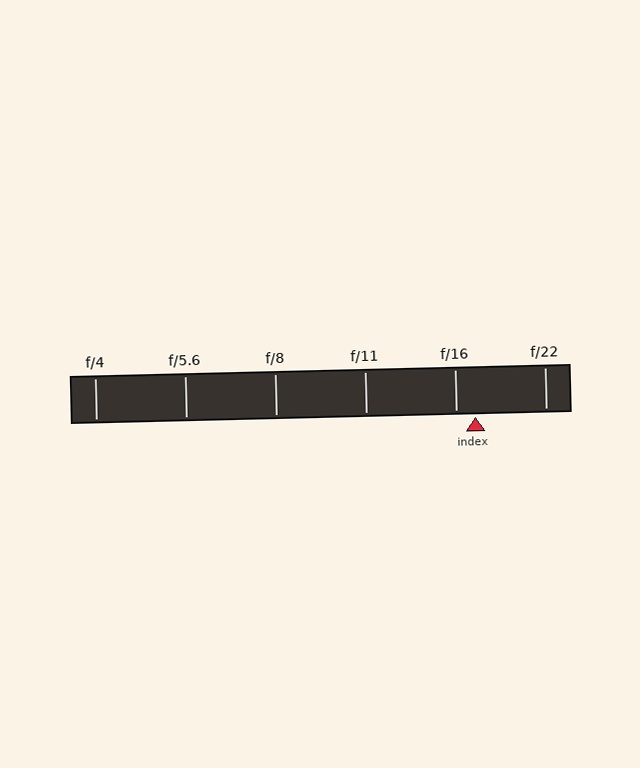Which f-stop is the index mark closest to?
The index mark is closest to f/16.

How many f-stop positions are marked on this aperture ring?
There are 6 f-stop positions marked.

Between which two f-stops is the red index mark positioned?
The index mark is between f/16 and f/22.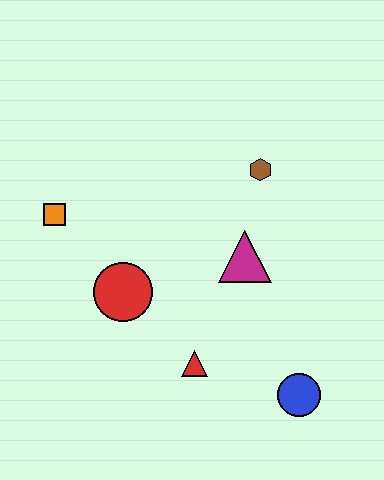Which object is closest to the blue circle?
The red triangle is closest to the blue circle.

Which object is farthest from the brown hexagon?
The blue circle is farthest from the brown hexagon.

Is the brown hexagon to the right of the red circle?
Yes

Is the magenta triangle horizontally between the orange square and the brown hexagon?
Yes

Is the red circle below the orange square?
Yes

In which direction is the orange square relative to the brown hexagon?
The orange square is to the left of the brown hexagon.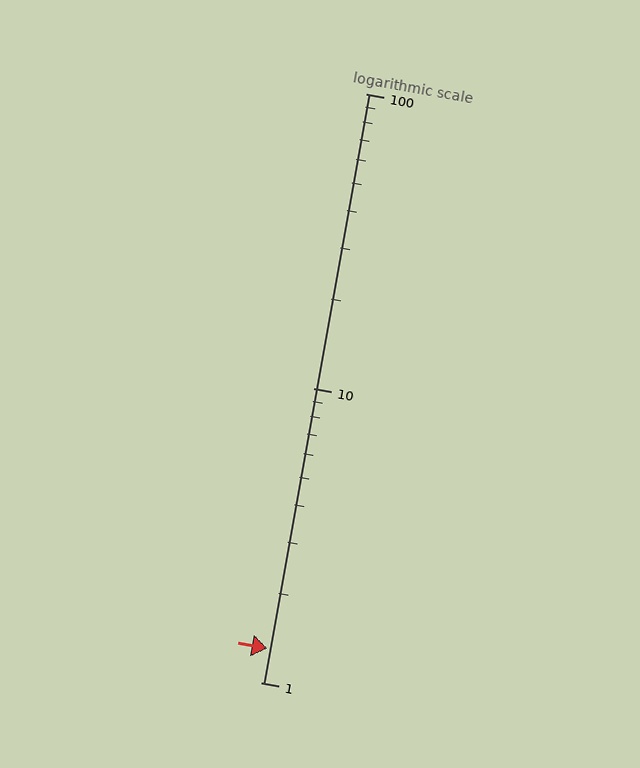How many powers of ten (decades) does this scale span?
The scale spans 2 decades, from 1 to 100.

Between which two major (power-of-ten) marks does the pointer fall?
The pointer is between 1 and 10.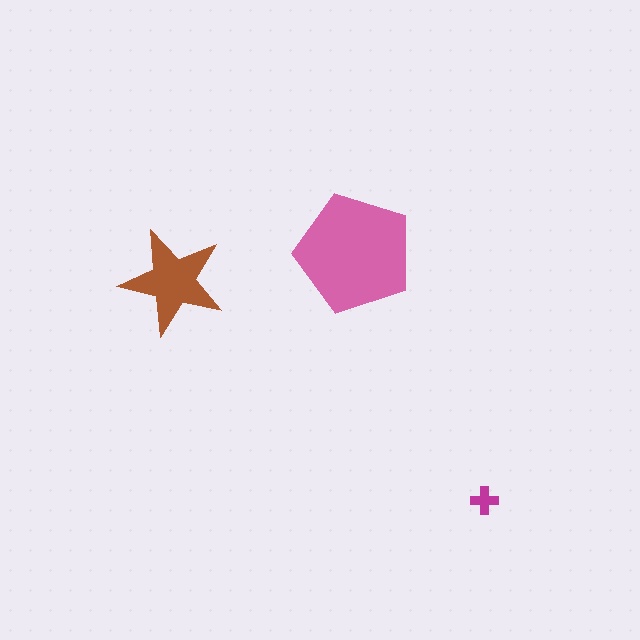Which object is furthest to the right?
The magenta cross is rightmost.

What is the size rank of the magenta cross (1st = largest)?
3rd.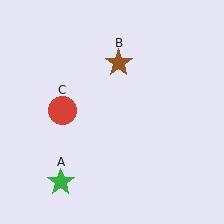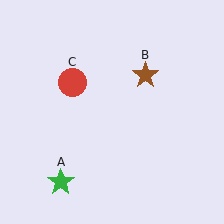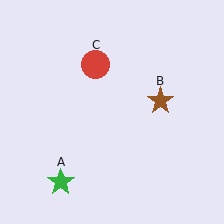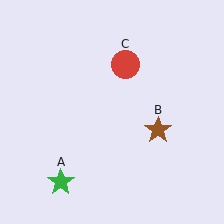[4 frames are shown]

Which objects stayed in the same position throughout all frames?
Green star (object A) remained stationary.